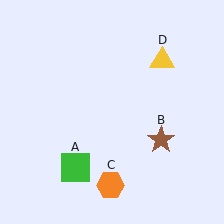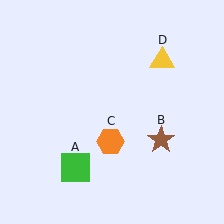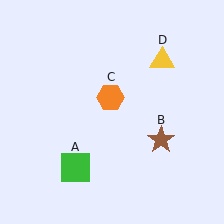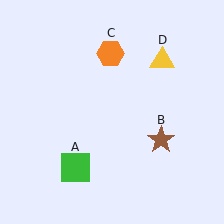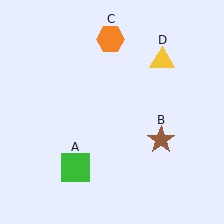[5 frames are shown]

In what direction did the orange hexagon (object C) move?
The orange hexagon (object C) moved up.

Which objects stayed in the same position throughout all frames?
Green square (object A) and brown star (object B) and yellow triangle (object D) remained stationary.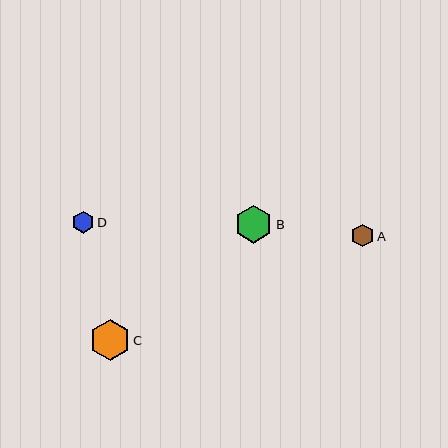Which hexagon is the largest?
Hexagon C is the largest with a size of approximately 41 pixels.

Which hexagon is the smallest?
Hexagon D is the smallest with a size of approximately 22 pixels.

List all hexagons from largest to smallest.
From largest to smallest: C, B, A, D.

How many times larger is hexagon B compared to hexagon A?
Hexagon B is approximately 1.7 times the size of hexagon A.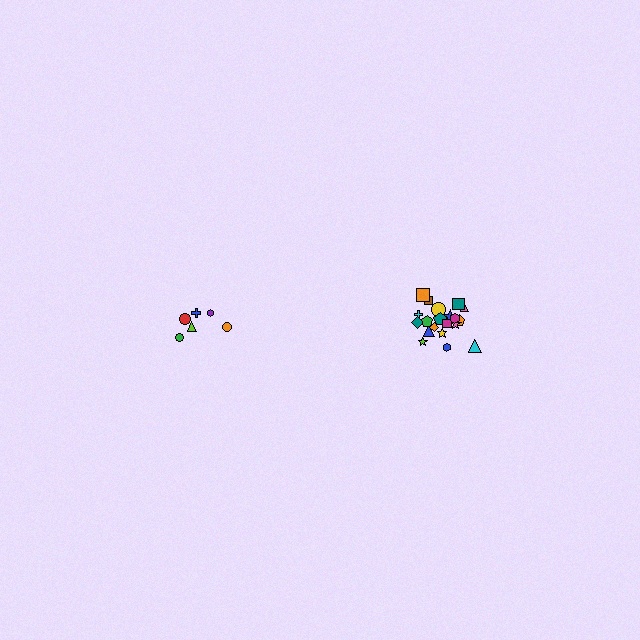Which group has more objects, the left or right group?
The right group.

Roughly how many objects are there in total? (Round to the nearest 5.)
Roughly 30 objects in total.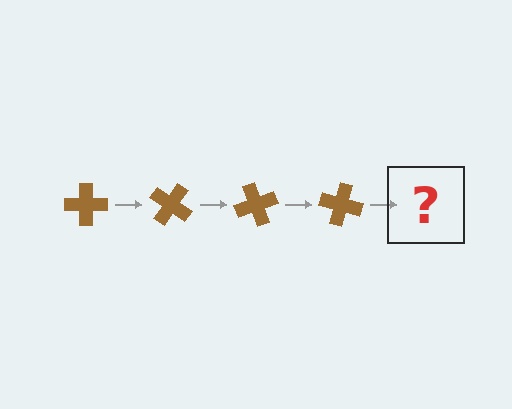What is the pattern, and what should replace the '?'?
The pattern is that the cross rotates 35 degrees each step. The '?' should be a brown cross rotated 140 degrees.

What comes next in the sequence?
The next element should be a brown cross rotated 140 degrees.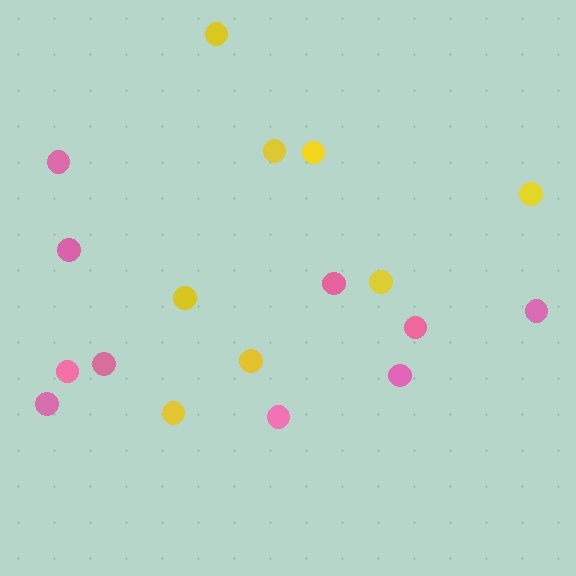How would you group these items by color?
There are 2 groups: one group of yellow circles (8) and one group of pink circles (10).